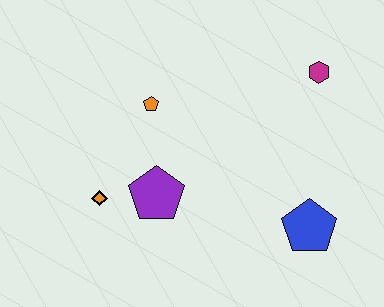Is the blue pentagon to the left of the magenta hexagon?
Yes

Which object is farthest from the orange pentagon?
The blue pentagon is farthest from the orange pentagon.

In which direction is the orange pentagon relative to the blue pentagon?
The orange pentagon is to the left of the blue pentagon.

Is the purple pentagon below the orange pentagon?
Yes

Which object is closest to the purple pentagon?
The orange diamond is closest to the purple pentagon.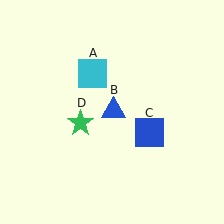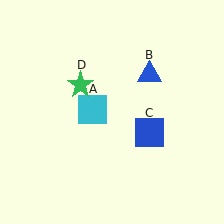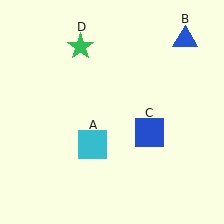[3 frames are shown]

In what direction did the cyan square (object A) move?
The cyan square (object A) moved down.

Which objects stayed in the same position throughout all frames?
Blue square (object C) remained stationary.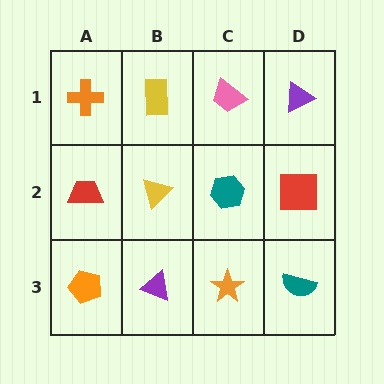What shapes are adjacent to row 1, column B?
A yellow triangle (row 2, column B), an orange cross (row 1, column A), a pink trapezoid (row 1, column C).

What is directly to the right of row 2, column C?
A red square.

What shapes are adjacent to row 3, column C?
A teal hexagon (row 2, column C), a purple triangle (row 3, column B), a teal semicircle (row 3, column D).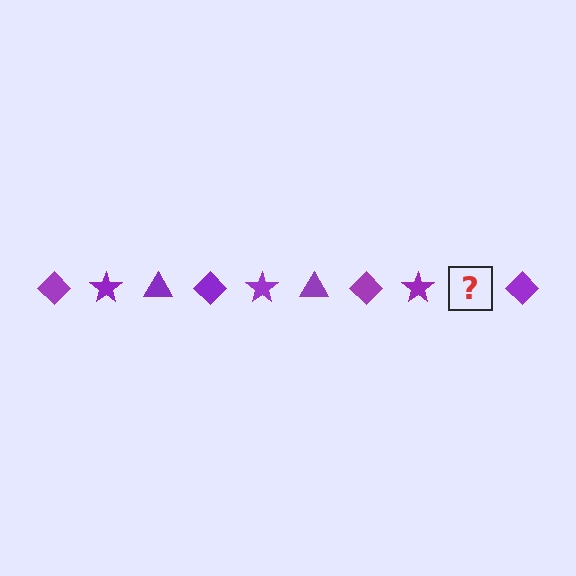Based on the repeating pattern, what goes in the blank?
The blank should be a purple triangle.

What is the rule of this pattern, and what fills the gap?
The rule is that the pattern cycles through diamond, star, triangle shapes in purple. The gap should be filled with a purple triangle.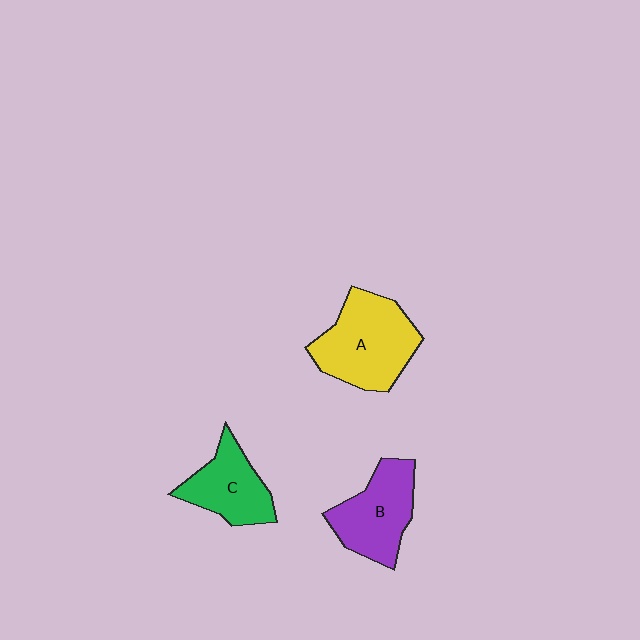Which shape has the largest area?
Shape A (yellow).